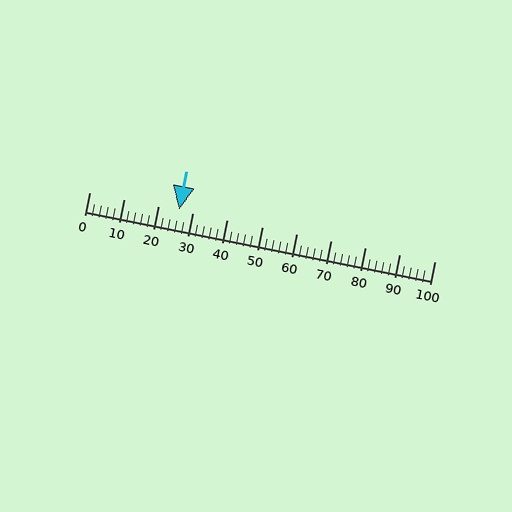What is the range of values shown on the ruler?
The ruler shows values from 0 to 100.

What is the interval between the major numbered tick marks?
The major tick marks are spaced 10 units apart.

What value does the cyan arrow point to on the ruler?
The cyan arrow points to approximately 26.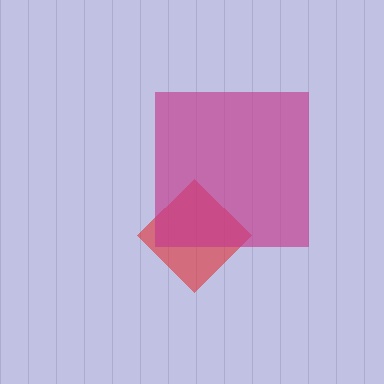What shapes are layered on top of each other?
The layered shapes are: a red diamond, a magenta square.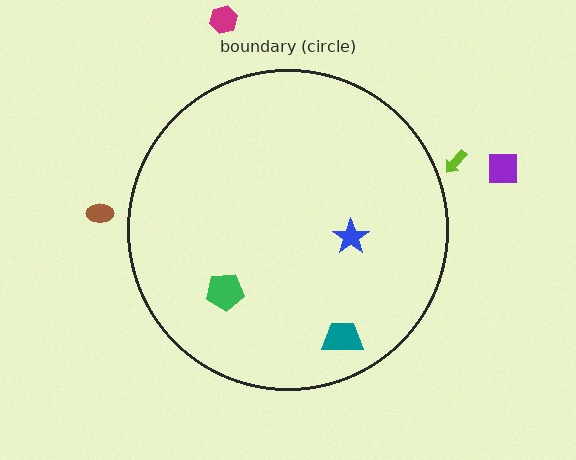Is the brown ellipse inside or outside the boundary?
Outside.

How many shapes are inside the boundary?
3 inside, 4 outside.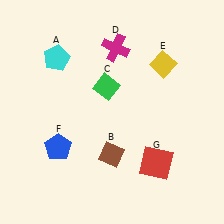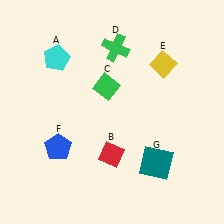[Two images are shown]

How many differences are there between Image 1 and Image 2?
There are 3 differences between the two images.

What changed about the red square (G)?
In Image 1, G is red. In Image 2, it changed to teal.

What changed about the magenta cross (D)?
In Image 1, D is magenta. In Image 2, it changed to green.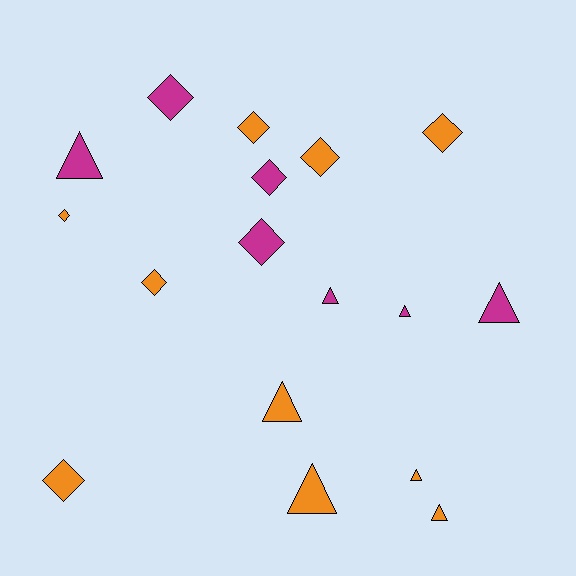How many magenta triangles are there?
There are 4 magenta triangles.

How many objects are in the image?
There are 17 objects.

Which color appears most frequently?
Orange, with 10 objects.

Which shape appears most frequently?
Diamond, with 9 objects.